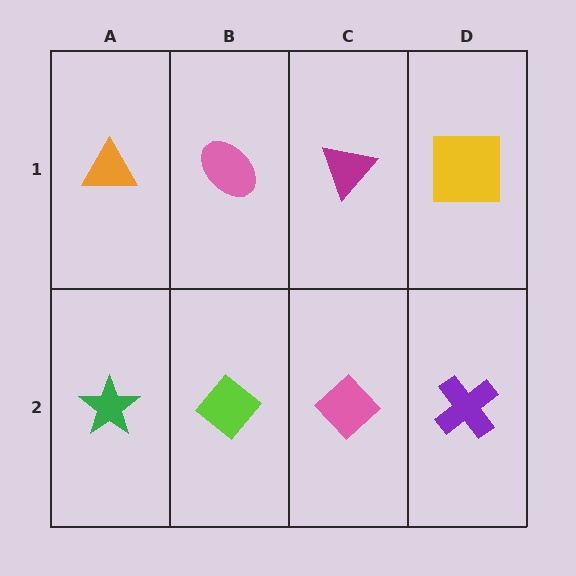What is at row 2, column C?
A pink diamond.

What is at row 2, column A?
A green star.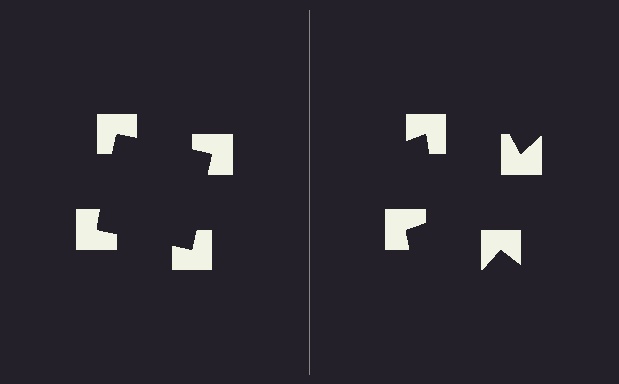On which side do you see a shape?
An illusory square appears on the left side. On the right side the wedge cuts are rotated, so no coherent shape forms.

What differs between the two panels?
The notched squares are positioned identically on both sides; only the wedge orientations differ. On the left they align to a square; on the right they are misaligned.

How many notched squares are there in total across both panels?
8 — 4 on each side.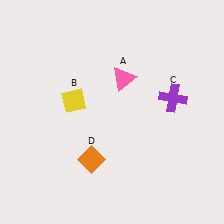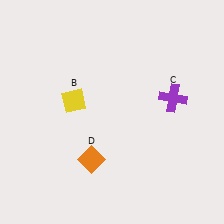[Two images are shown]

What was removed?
The pink triangle (A) was removed in Image 2.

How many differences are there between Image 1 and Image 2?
There is 1 difference between the two images.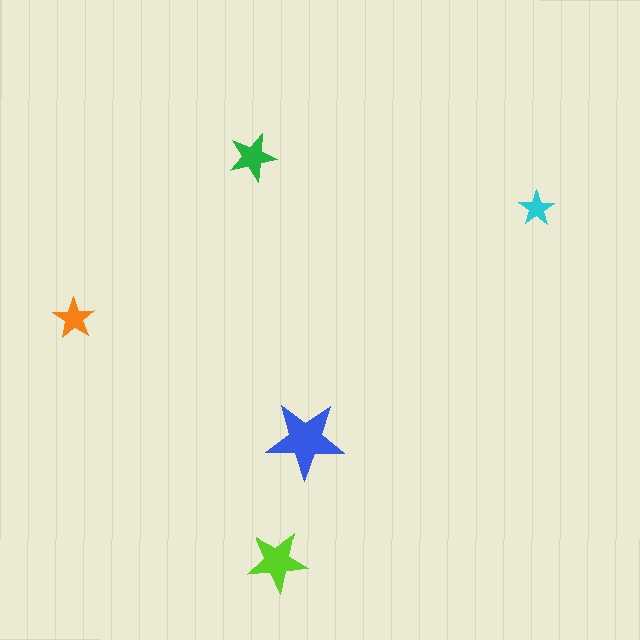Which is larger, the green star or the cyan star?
The green one.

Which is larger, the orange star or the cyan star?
The orange one.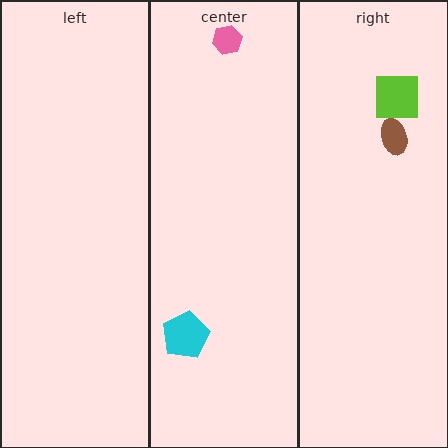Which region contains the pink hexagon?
The center region.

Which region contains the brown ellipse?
The right region.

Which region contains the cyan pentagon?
The center region.